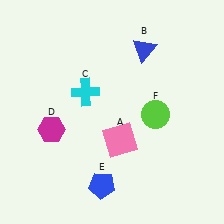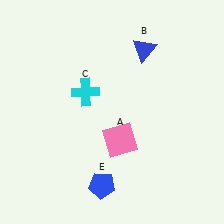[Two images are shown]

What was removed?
The magenta hexagon (D), the lime circle (F) were removed in Image 2.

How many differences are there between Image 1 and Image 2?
There are 2 differences between the two images.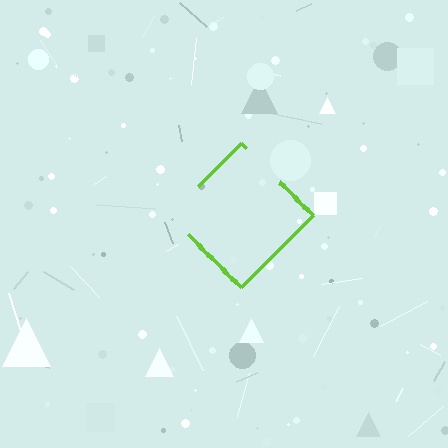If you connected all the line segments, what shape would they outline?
They would outline a diamond.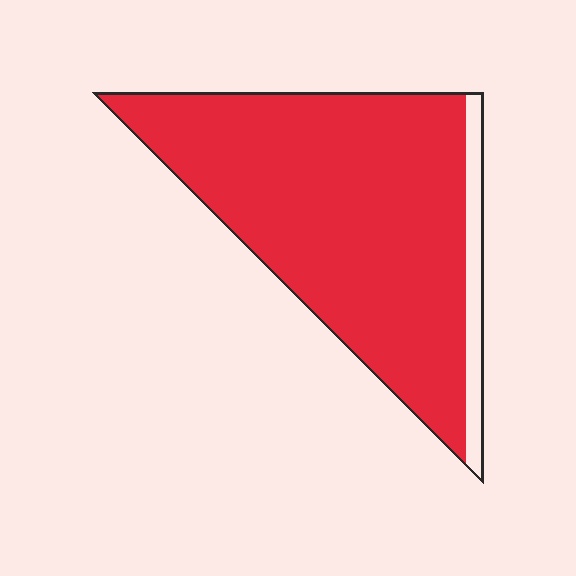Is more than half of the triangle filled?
Yes.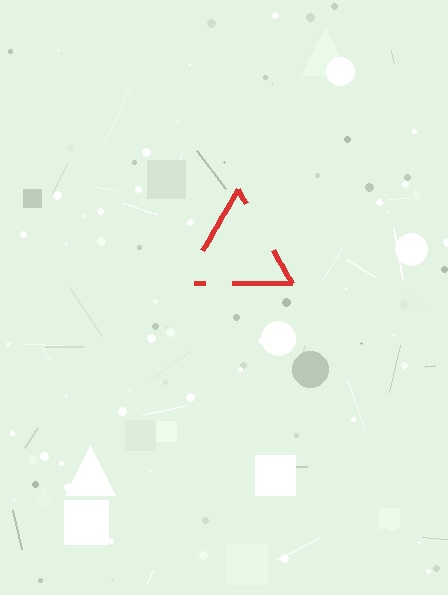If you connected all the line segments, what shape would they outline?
They would outline a triangle.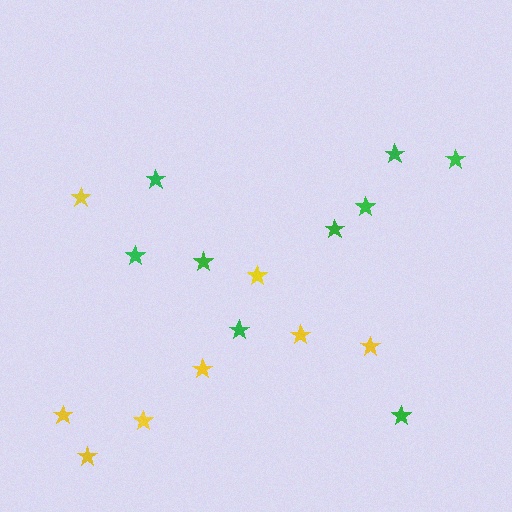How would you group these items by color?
There are 2 groups: one group of yellow stars (8) and one group of green stars (9).